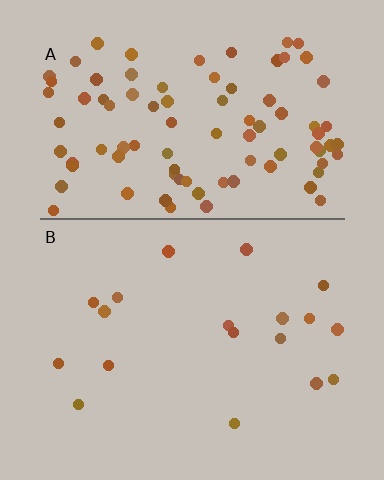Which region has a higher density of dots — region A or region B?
A (the top).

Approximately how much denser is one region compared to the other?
Approximately 4.9× — region A over region B.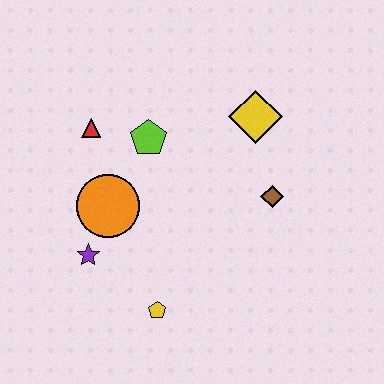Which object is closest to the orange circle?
The purple star is closest to the orange circle.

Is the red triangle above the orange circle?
Yes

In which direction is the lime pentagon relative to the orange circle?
The lime pentagon is above the orange circle.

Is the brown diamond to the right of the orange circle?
Yes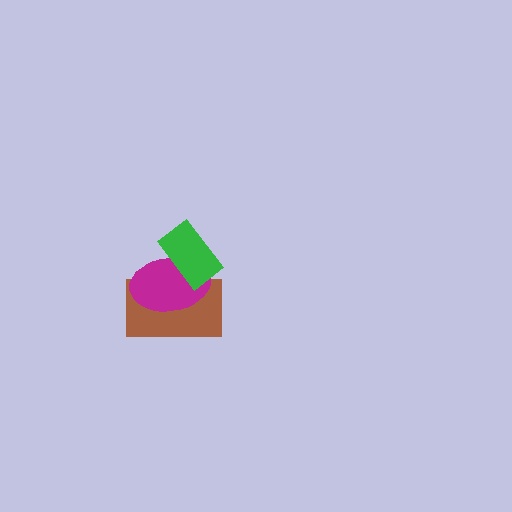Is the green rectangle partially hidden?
No, no other shape covers it.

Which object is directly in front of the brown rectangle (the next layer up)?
The magenta ellipse is directly in front of the brown rectangle.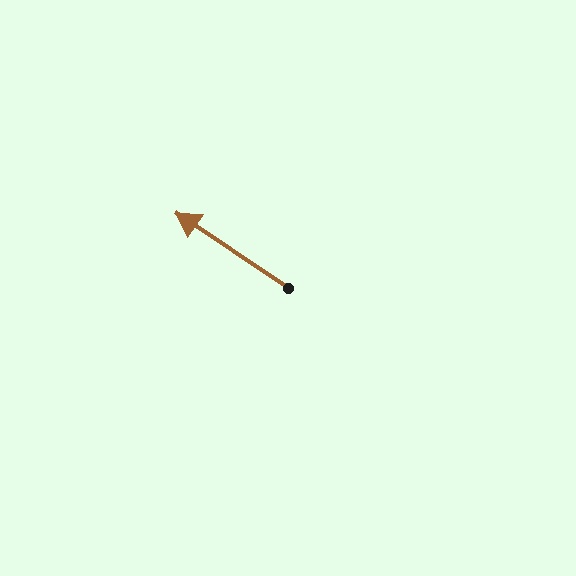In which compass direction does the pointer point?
Northwest.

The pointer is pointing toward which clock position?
Roughly 10 o'clock.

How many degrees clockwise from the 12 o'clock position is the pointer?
Approximately 304 degrees.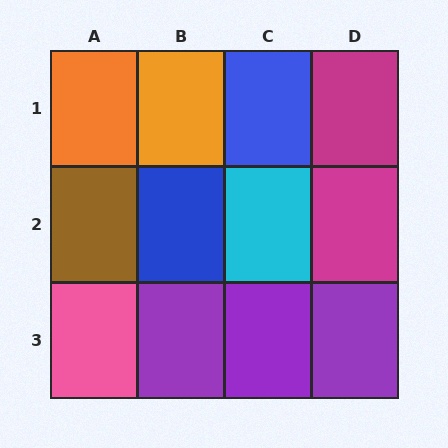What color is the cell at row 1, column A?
Orange.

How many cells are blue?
2 cells are blue.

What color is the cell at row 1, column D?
Magenta.